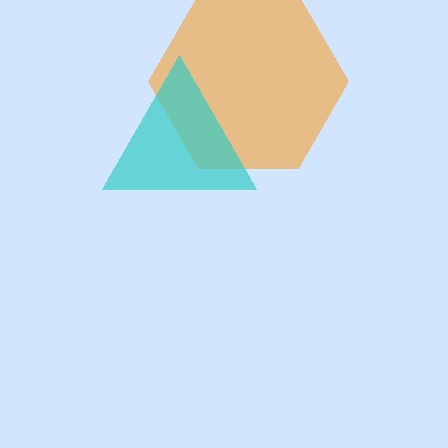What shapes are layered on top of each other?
The layered shapes are: an orange hexagon, a cyan triangle.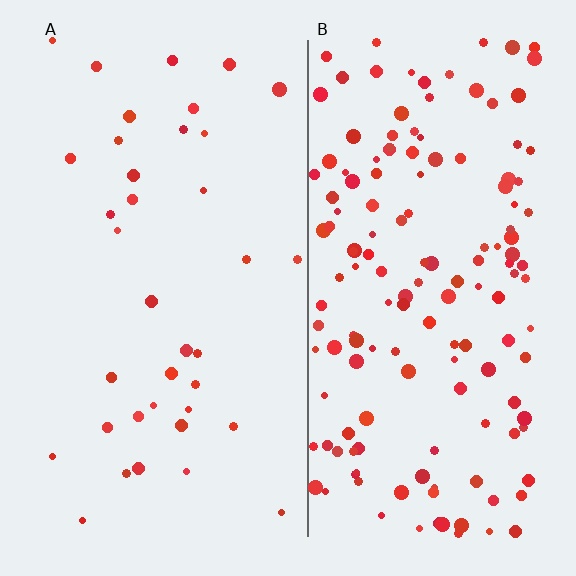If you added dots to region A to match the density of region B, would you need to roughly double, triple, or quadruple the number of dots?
Approximately quadruple.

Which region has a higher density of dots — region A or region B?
B (the right).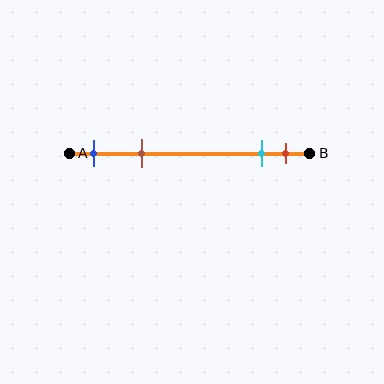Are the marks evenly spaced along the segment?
No, the marks are not evenly spaced.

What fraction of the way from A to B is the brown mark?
The brown mark is approximately 30% (0.3) of the way from A to B.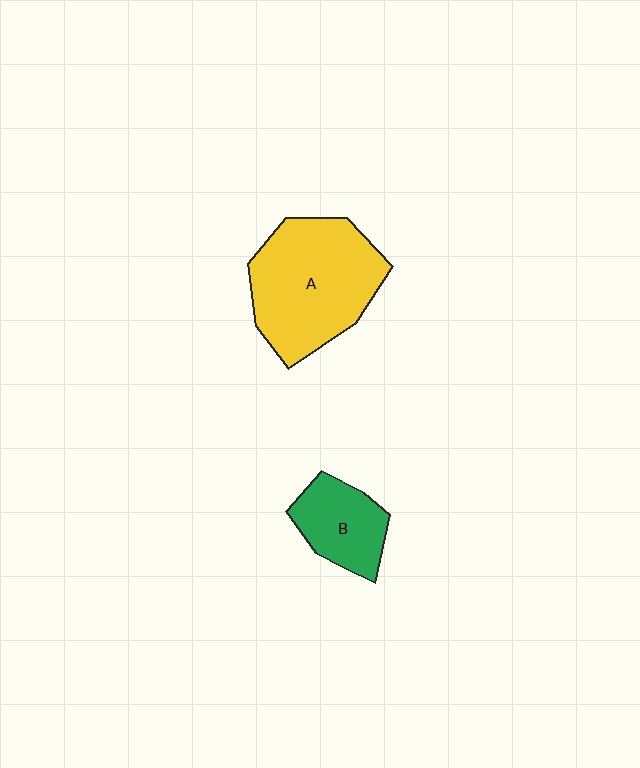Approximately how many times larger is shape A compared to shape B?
Approximately 2.1 times.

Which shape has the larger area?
Shape A (yellow).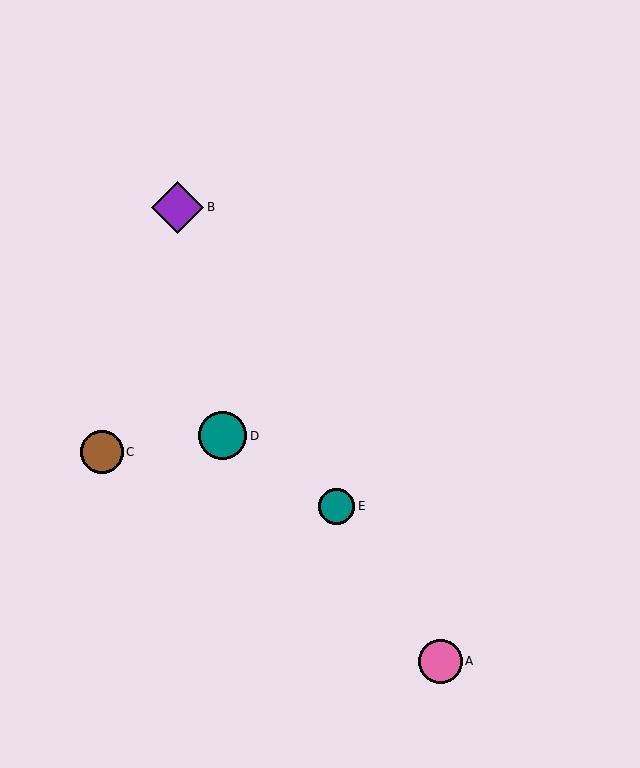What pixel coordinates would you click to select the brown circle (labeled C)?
Click at (102, 452) to select the brown circle C.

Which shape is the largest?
The purple diamond (labeled B) is the largest.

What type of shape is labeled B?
Shape B is a purple diamond.